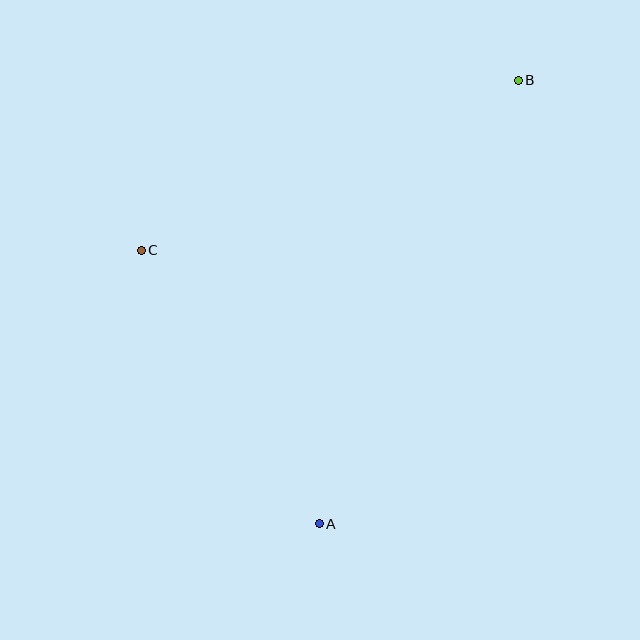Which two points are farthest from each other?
Points A and B are farthest from each other.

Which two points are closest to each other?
Points A and C are closest to each other.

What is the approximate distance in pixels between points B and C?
The distance between B and C is approximately 413 pixels.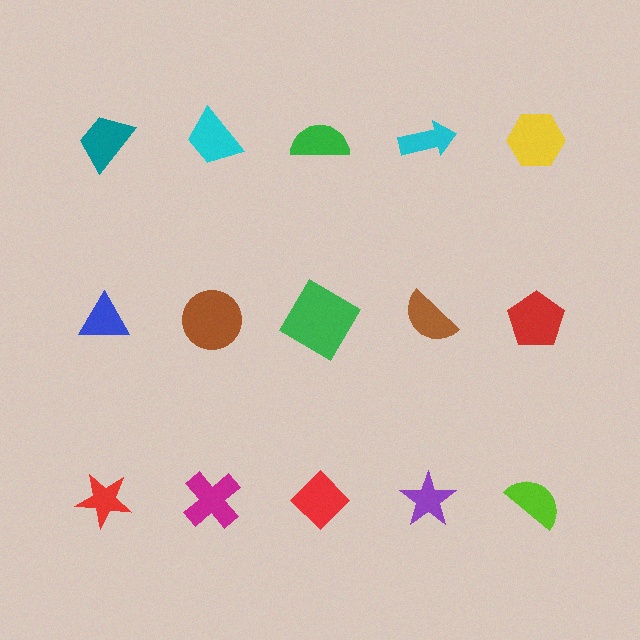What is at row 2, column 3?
A green diamond.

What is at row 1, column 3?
A green semicircle.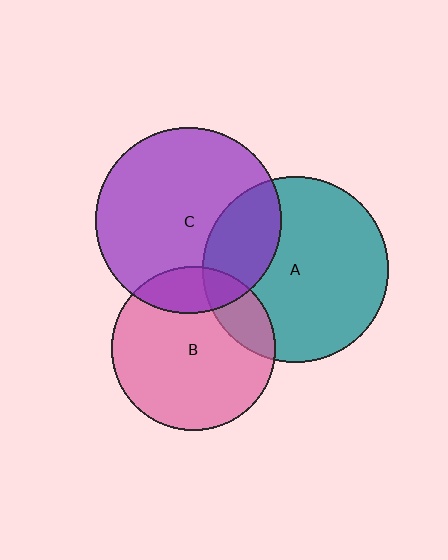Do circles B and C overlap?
Yes.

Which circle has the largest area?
Circle A (teal).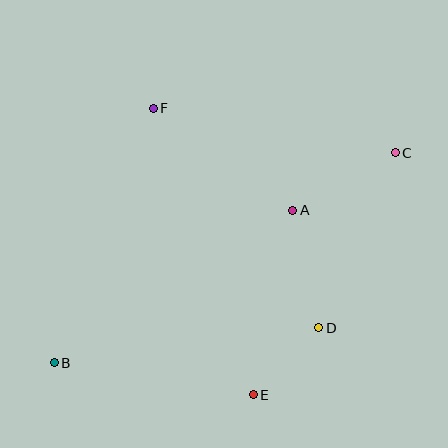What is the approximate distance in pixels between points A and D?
The distance between A and D is approximately 120 pixels.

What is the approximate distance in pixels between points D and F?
The distance between D and F is approximately 275 pixels.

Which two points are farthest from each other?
Points B and C are farthest from each other.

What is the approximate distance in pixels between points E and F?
The distance between E and F is approximately 303 pixels.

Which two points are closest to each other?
Points D and E are closest to each other.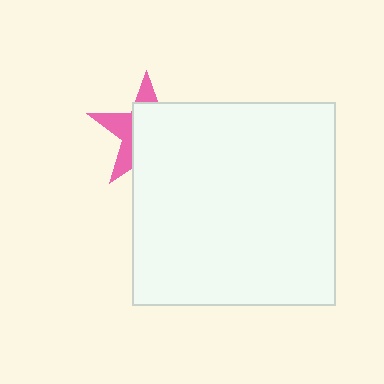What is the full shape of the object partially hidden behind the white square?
The partially hidden object is a pink star.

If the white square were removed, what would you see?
You would see the complete pink star.